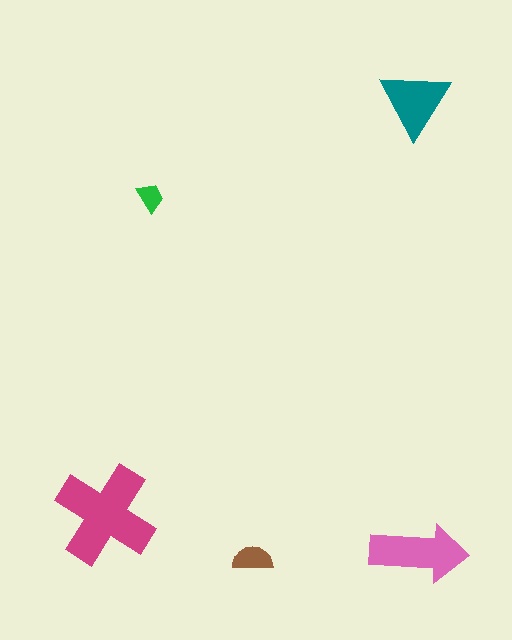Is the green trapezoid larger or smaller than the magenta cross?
Smaller.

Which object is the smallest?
The green trapezoid.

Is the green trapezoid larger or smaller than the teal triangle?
Smaller.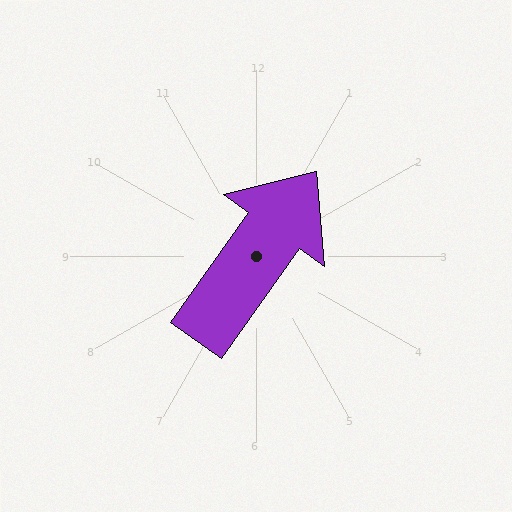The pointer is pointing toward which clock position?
Roughly 1 o'clock.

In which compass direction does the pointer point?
Northeast.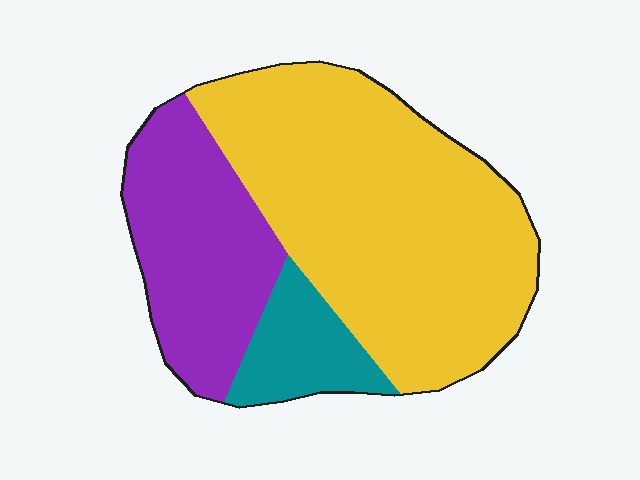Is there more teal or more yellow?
Yellow.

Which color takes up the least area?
Teal, at roughly 10%.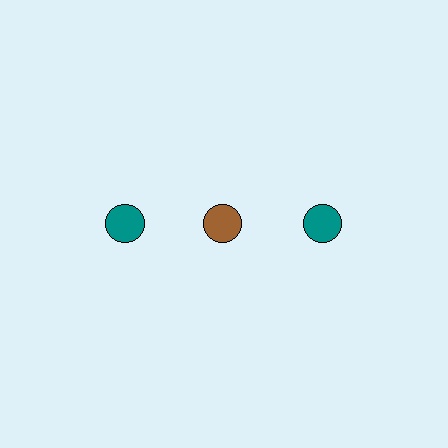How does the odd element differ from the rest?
It has a different color: brown instead of teal.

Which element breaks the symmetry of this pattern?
The brown circle in the top row, second from left column breaks the symmetry. All other shapes are teal circles.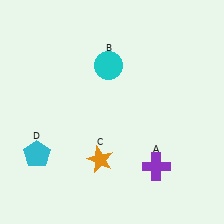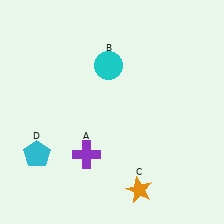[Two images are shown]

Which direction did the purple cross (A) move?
The purple cross (A) moved left.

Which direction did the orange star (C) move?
The orange star (C) moved right.